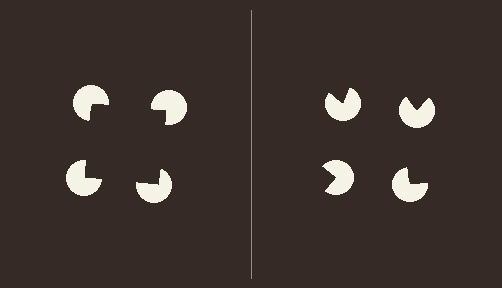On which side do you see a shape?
An illusory square appears on the left side. On the right side the wedge cuts are rotated, so no coherent shape forms.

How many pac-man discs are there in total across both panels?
8 — 4 on each side.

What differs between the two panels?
The pac-man discs are positioned identically on both sides; only the wedge orientations differ. On the left they align to a square; on the right they are misaligned.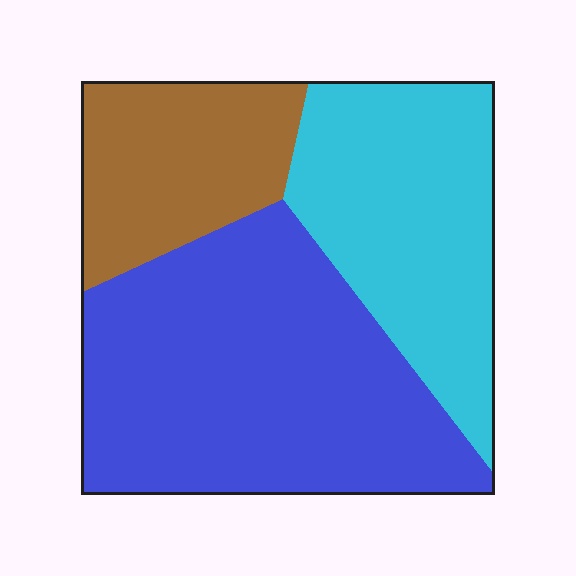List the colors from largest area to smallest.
From largest to smallest: blue, cyan, brown.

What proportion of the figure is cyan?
Cyan takes up between a quarter and a half of the figure.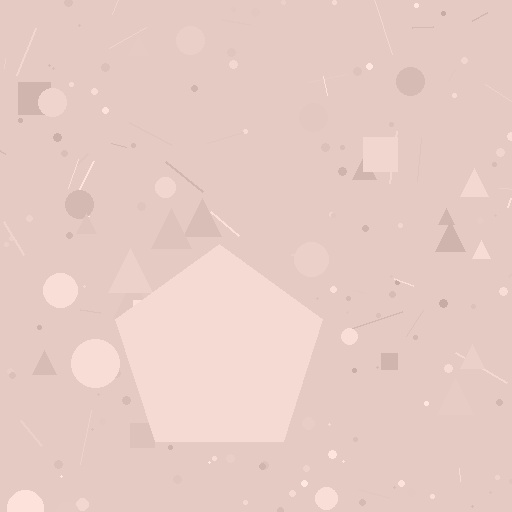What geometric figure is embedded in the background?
A pentagon is embedded in the background.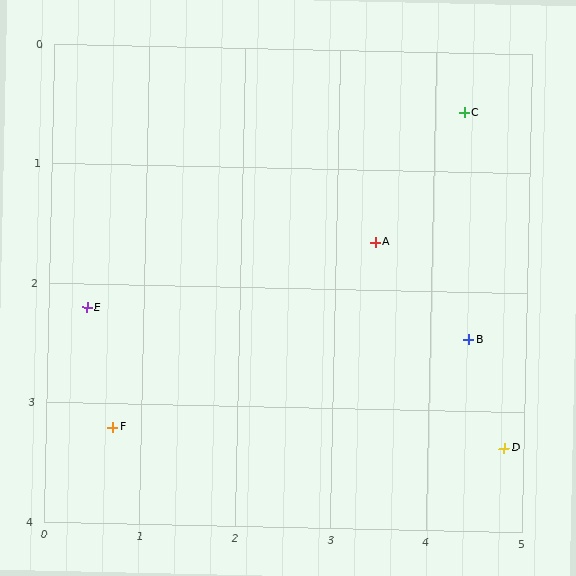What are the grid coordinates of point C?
Point C is at approximately (4.3, 0.5).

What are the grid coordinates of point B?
Point B is at approximately (4.4, 2.4).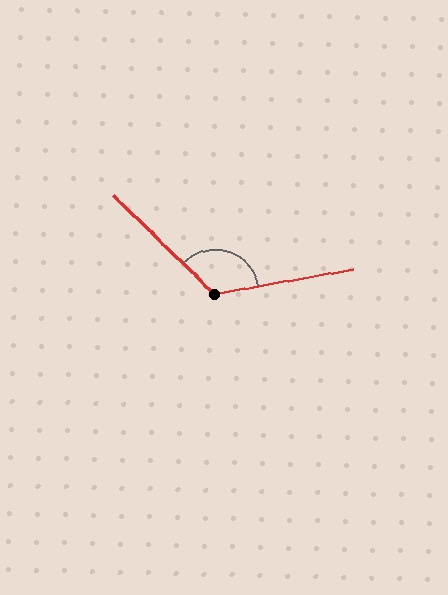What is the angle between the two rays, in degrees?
Approximately 126 degrees.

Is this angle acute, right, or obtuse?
It is obtuse.